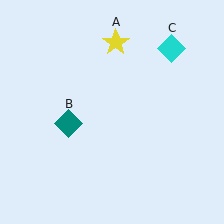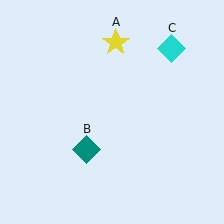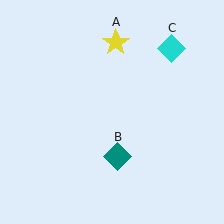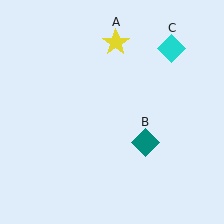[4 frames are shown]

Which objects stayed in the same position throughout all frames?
Yellow star (object A) and cyan diamond (object C) remained stationary.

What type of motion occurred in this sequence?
The teal diamond (object B) rotated counterclockwise around the center of the scene.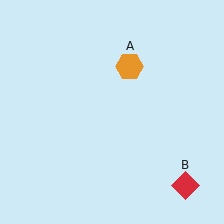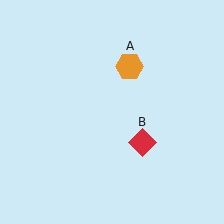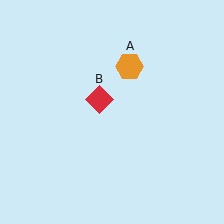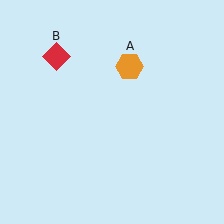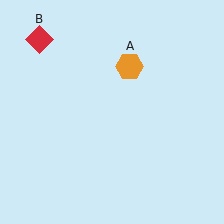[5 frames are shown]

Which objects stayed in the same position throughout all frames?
Orange hexagon (object A) remained stationary.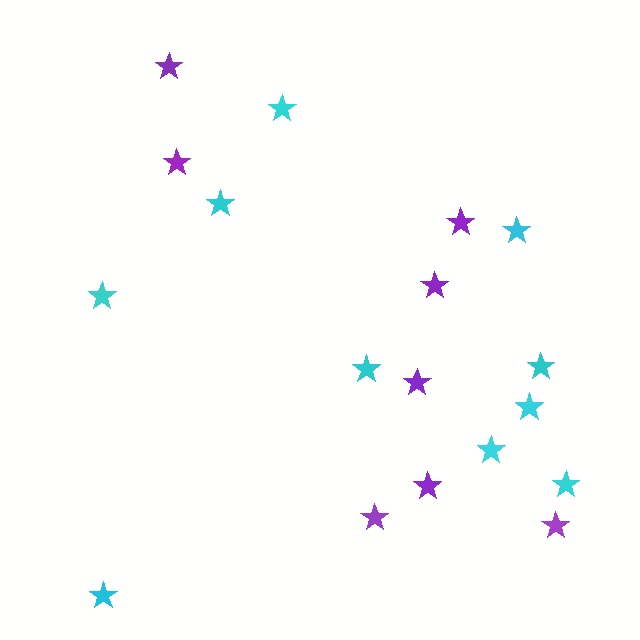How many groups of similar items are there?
There are 2 groups: one group of cyan stars (10) and one group of purple stars (8).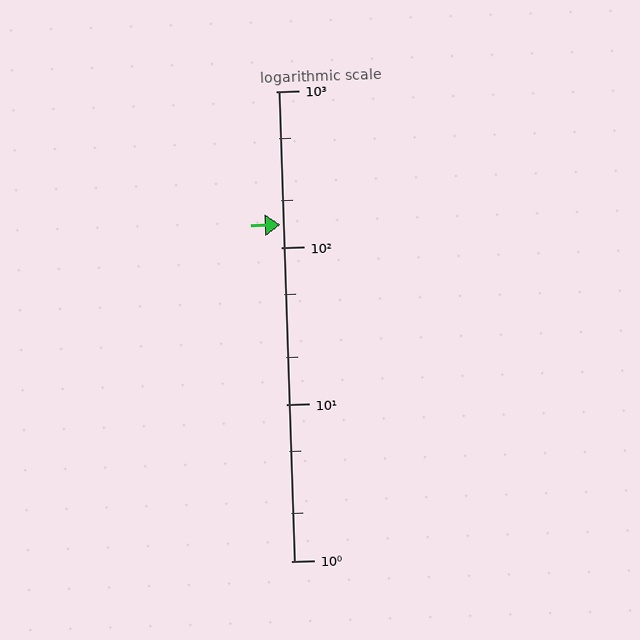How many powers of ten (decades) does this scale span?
The scale spans 3 decades, from 1 to 1000.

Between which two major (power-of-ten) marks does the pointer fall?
The pointer is between 100 and 1000.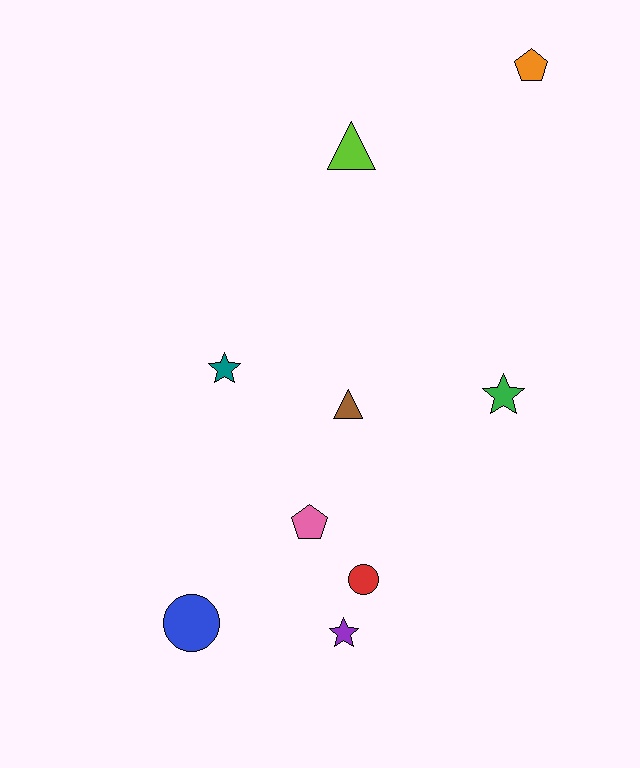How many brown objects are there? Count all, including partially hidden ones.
There is 1 brown object.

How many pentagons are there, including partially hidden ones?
There are 2 pentagons.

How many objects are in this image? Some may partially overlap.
There are 9 objects.